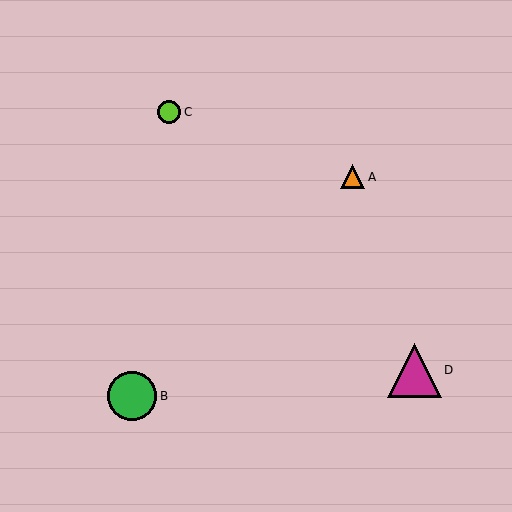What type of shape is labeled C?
Shape C is a lime circle.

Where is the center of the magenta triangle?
The center of the magenta triangle is at (414, 370).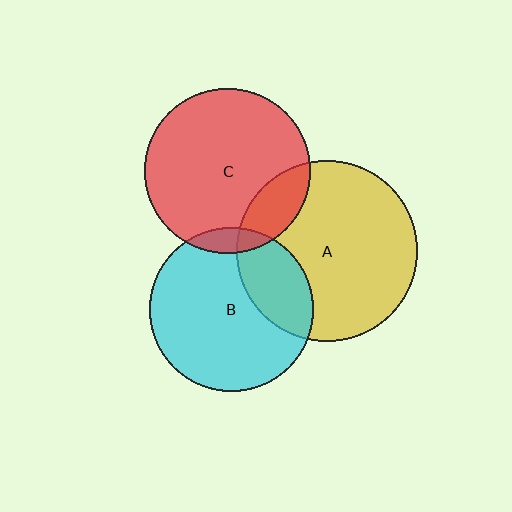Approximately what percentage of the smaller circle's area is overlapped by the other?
Approximately 25%.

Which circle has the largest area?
Circle A (yellow).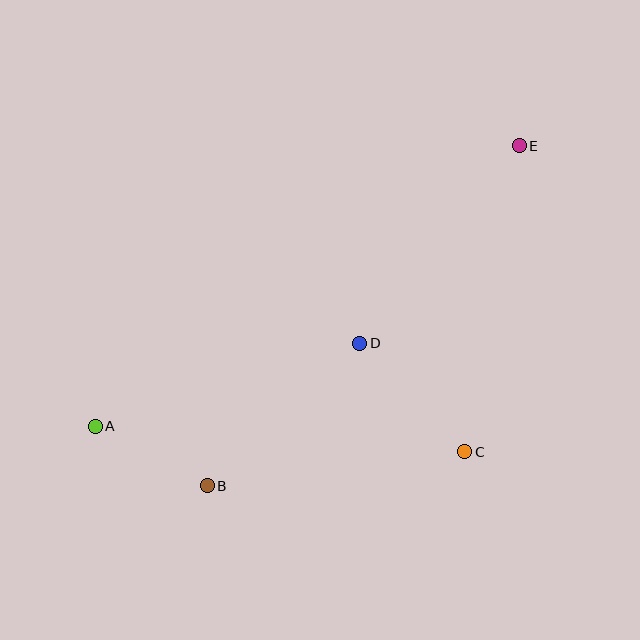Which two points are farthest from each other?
Points A and E are farthest from each other.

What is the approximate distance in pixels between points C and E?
The distance between C and E is approximately 311 pixels.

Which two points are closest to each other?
Points A and B are closest to each other.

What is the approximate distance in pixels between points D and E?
The distance between D and E is approximately 254 pixels.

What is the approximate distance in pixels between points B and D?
The distance between B and D is approximately 208 pixels.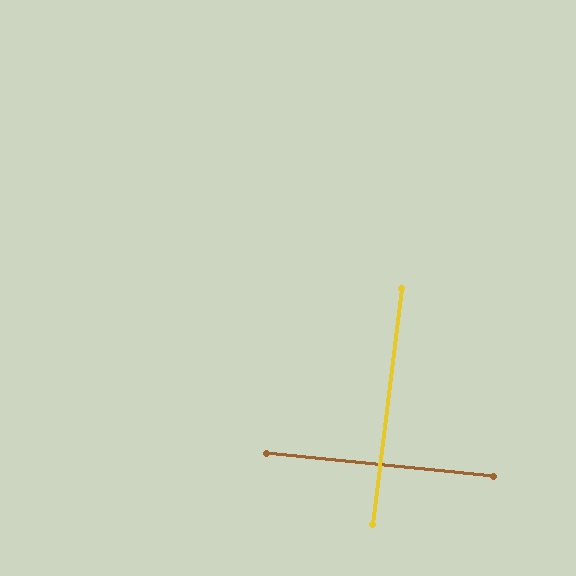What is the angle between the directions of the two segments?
Approximately 89 degrees.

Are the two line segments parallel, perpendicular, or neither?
Perpendicular — they meet at approximately 89°.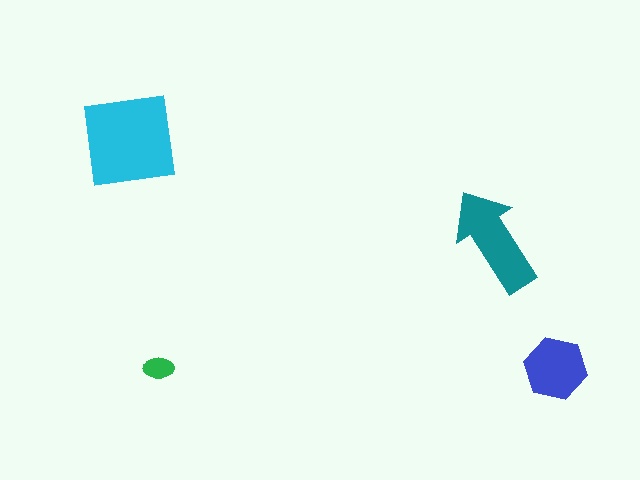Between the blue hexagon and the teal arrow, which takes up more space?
The teal arrow.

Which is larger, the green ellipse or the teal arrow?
The teal arrow.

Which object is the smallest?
The green ellipse.